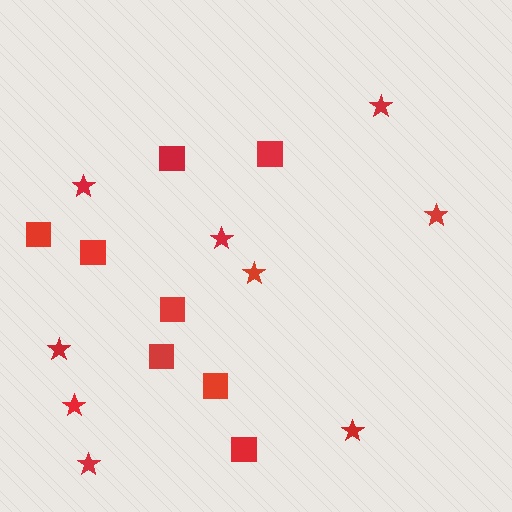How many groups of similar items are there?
There are 2 groups: one group of stars (9) and one group of squares (8).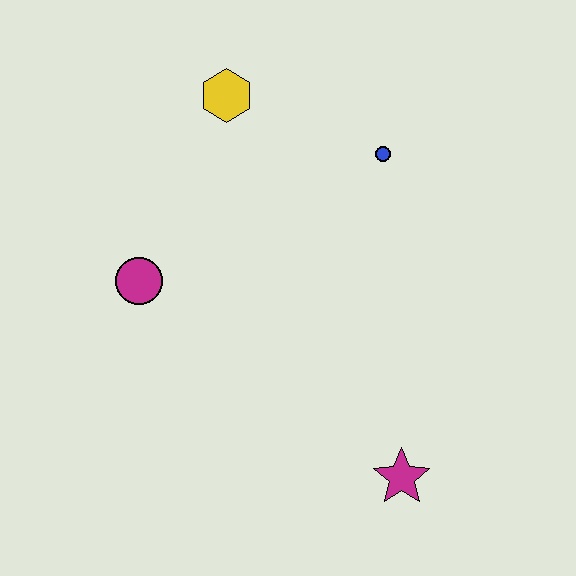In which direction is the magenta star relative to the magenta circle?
The magenta star is to the right of the magenta circle.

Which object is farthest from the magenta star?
The yellow hexagon is farthest from the magenta star.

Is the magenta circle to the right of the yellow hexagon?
No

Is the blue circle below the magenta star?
No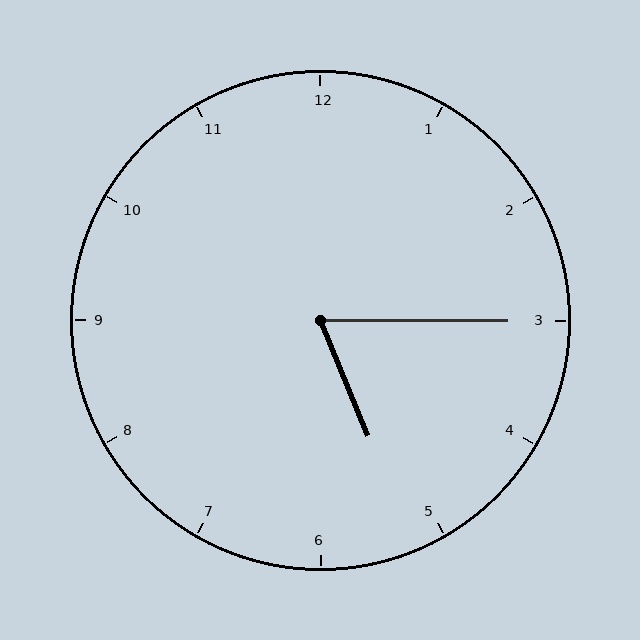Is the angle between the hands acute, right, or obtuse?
It is acute.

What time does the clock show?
5:15.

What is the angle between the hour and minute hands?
Approximately 68 degrees.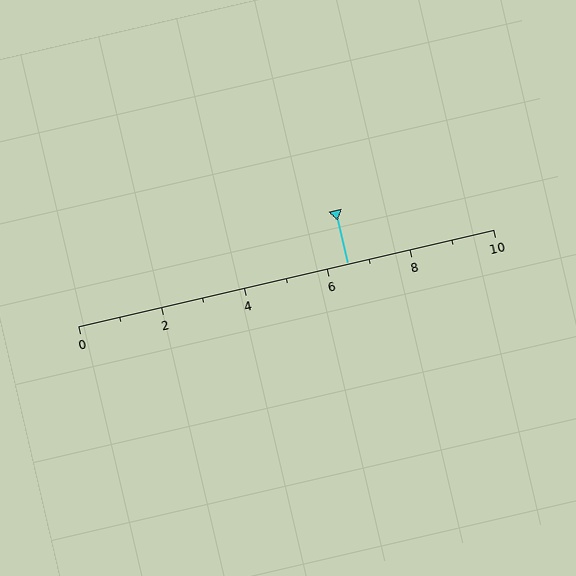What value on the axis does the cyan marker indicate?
The marker indicates approximately 6.5.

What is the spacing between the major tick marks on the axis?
The major ticks are spaced 2 apart.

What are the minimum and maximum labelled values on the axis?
The axis runs from 0 to 10.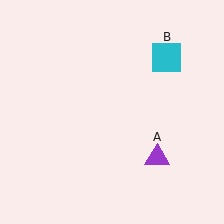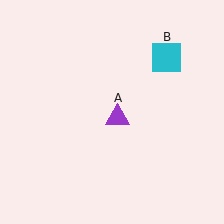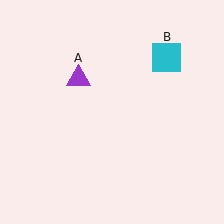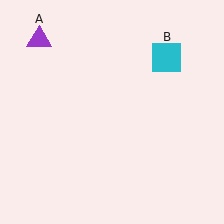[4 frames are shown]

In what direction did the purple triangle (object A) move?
The purple triangle (object A) moved up and to the left.